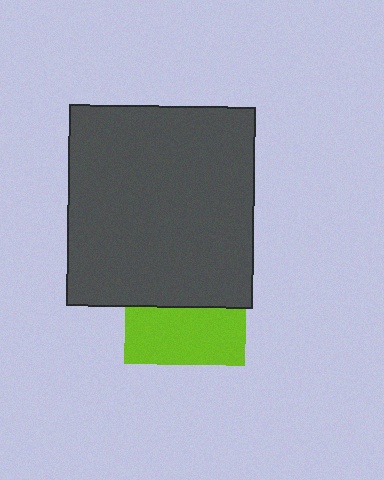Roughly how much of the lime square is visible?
About half of it is visible (roughly 48%).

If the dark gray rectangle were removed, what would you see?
You would see the complete lime square.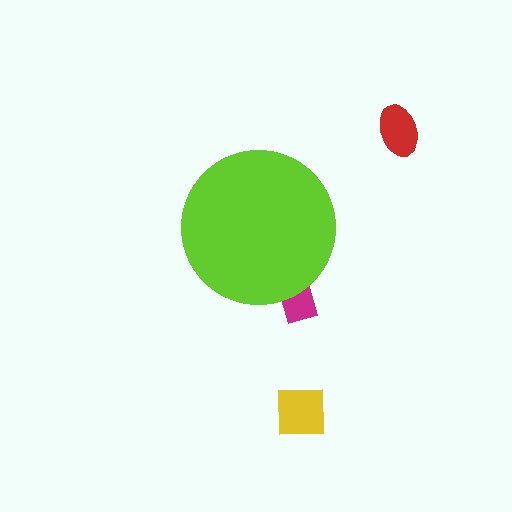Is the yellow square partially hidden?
No, the yellow square is fully visible.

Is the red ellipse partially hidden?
No, the red ellipse is fully visible.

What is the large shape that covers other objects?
A lime circle.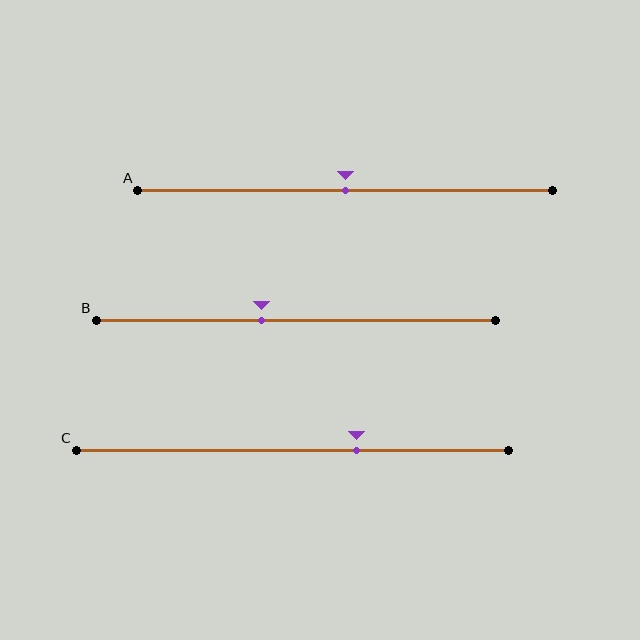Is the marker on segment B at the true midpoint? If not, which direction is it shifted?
No, the marker on segment B is shifted to the left by about 9% of the segment length.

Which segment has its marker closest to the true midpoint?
Segment A has its marker closest to the true midpoint.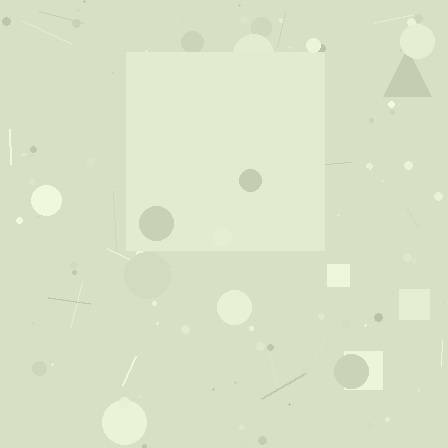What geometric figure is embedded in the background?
A square is embedded in the background.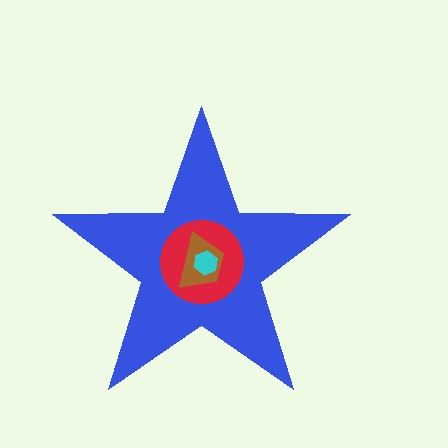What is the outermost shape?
The blue star.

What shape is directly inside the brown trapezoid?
The cyan hexagon.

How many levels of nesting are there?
4.